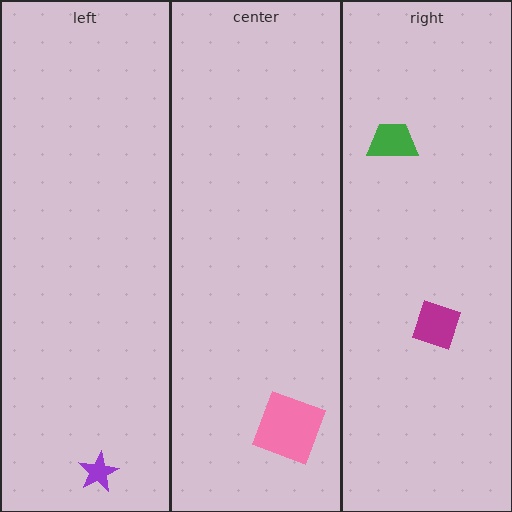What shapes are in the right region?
The green trapezoid, the magenta diamond.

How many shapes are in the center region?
1.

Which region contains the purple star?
The left region.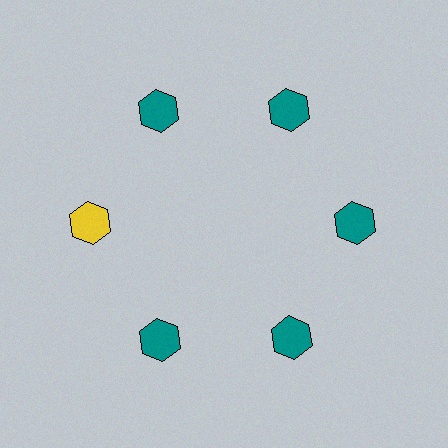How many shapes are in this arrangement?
There are 6 shapes arranged in a ring pattern.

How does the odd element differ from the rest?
It has a different color: yellow instead of teal.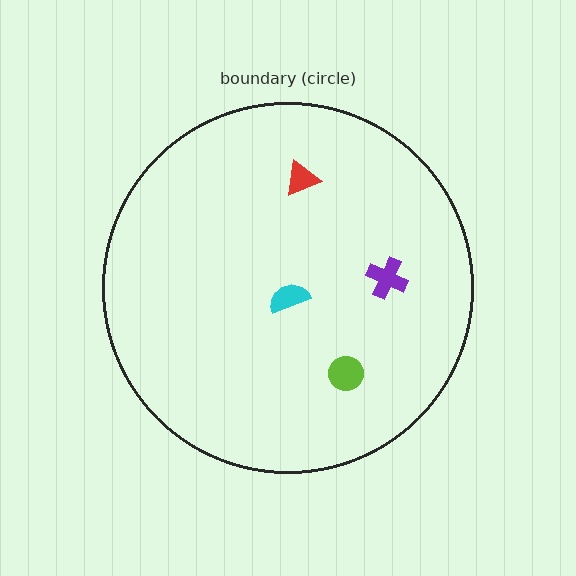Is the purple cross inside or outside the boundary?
Inside.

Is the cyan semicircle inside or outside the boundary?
Inside.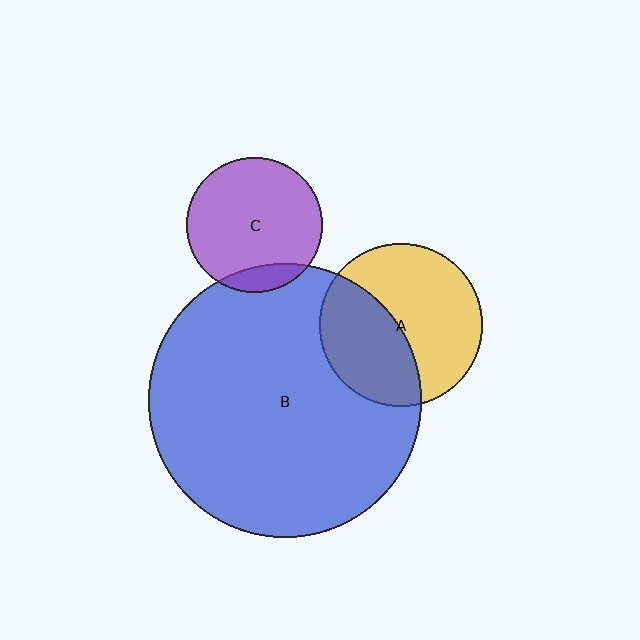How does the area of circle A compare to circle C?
Approximately 1.4 times.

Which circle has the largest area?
Circle B (blue).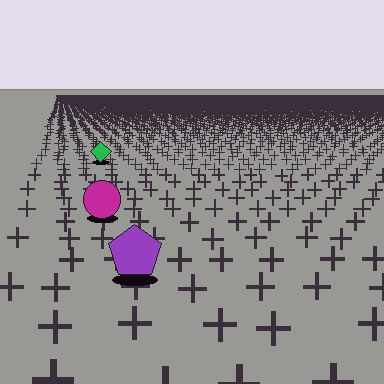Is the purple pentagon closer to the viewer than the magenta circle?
Yes. The purple pentagon is closer — you can tell from the texture gradient: the ground texture is coarser near it.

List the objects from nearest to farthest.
From nearest to farthest: the purple pentagon, the magenta circle, the green diamond.